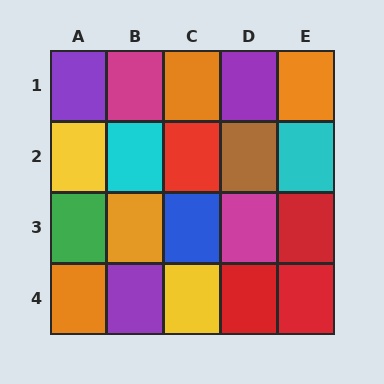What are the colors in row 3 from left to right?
Green, orange, blue, magenta, red.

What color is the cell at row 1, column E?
Orange.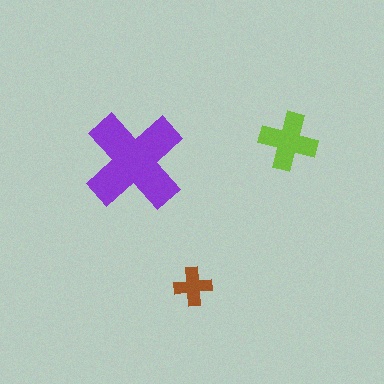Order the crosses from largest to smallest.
the purple one, the lime one, the brown one.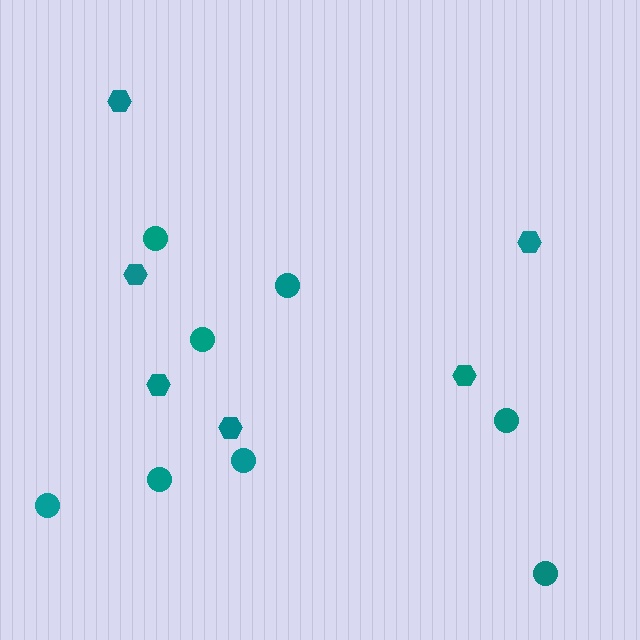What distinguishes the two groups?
There are 2 groups: one group of circles (8) and one group of hexagons (6).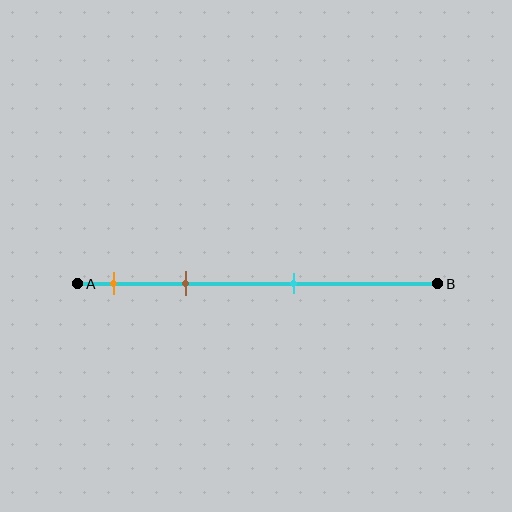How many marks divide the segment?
There are 3 marks dividing the segment.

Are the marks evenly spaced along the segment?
No, the marks are not evenly spaced.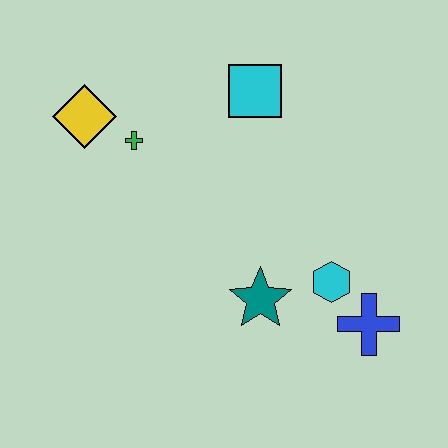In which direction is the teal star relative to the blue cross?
The teal star is to the left of the blue cross.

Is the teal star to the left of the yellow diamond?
No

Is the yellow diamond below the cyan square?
Yes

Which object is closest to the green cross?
The yellow diamond is closest to the green cross.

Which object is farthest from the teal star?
The yellow diamond is farthest from the teal star.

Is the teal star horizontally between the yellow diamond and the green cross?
No